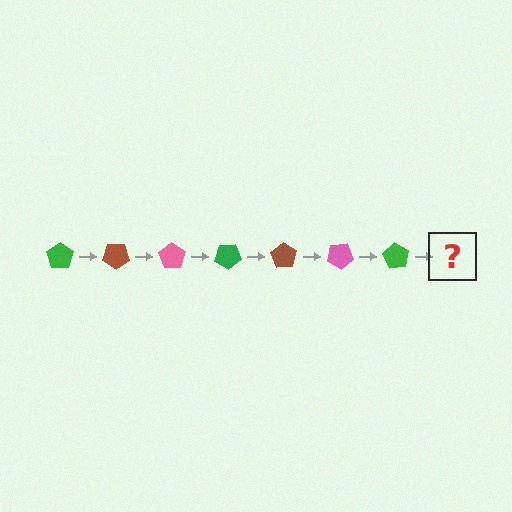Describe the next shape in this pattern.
It should be a brown pentagon, rotated 245 degrees from the start.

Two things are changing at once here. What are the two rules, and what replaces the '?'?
The two rules are that it rotates 35 degrees each step and the color cycles through green, brown, and pink. The '?' should be a brown pentagon, rotated 245 degrees from the start.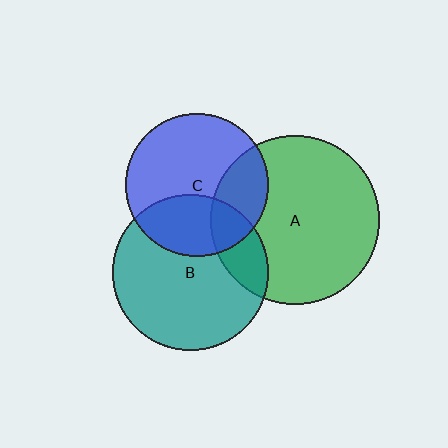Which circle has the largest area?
Circle A (green).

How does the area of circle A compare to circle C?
Approximately 1.4 times.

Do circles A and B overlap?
Yes.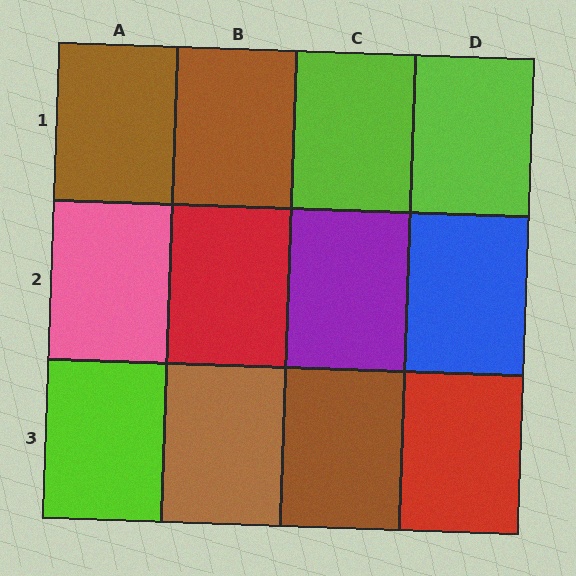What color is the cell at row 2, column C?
Purple.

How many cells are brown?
4 cells are brown.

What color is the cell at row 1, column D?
Lime.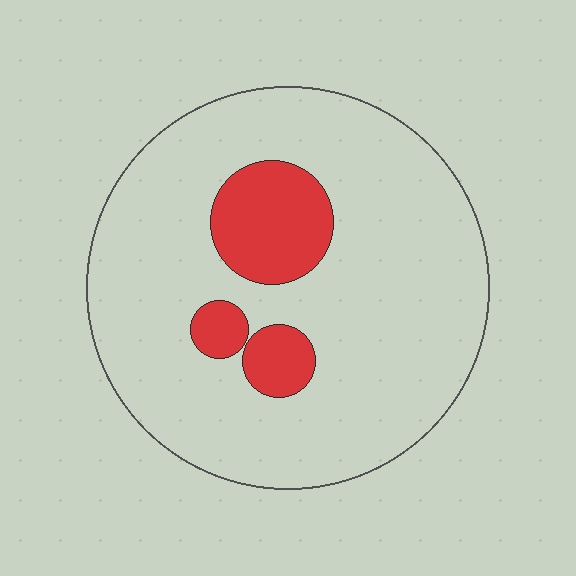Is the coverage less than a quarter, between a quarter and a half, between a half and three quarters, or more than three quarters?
Less than a quarter.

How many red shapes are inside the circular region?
3.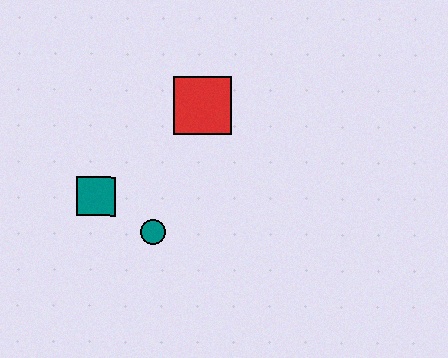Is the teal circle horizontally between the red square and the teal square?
Yes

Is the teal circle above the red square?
No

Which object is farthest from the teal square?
The red square is farthest from the teal square.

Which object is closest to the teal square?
The teal circle is closest to the teal square.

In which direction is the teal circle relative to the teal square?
The teal circle is to the right of the teal square.